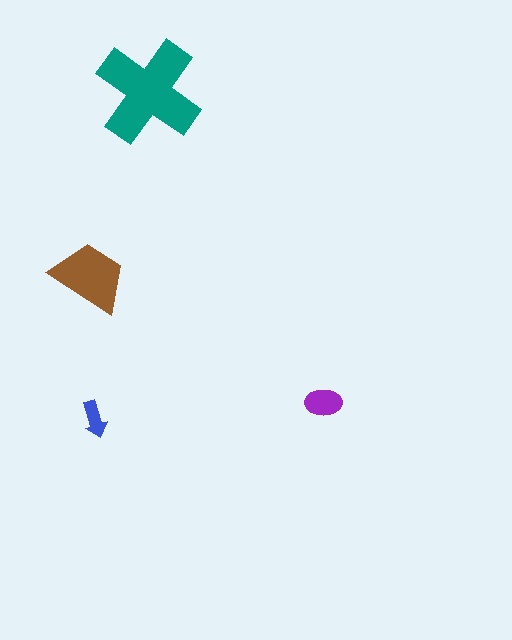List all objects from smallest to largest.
The blue arrow, the purple ellipse, the brown trapezoid, the teal cross.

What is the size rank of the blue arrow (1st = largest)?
4th.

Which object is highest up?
The teal cross is topmost.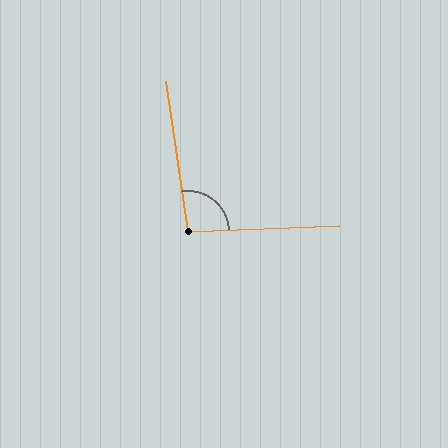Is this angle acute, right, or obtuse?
It is obtuse.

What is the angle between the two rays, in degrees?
Approximately 96 degrees.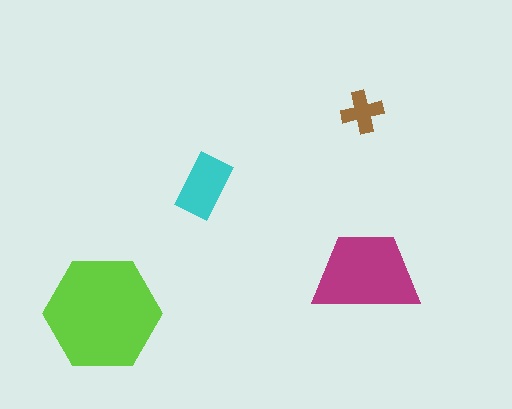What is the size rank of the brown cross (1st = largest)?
4th.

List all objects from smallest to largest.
The brown cross, the cyan rectangle, the magenta trapezoid, the lime hexagon.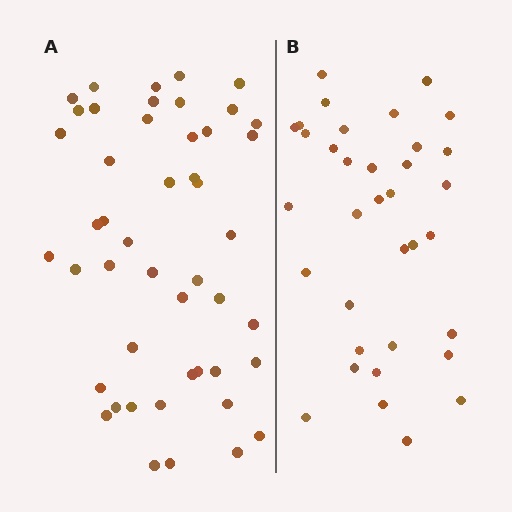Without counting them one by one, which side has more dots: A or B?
Region A (the left region) has more dots.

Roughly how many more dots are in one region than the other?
Region A has roughly 12 or so more dots than region B.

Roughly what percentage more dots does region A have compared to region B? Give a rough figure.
About 35% more.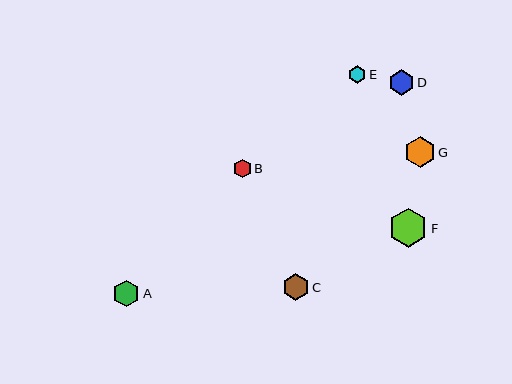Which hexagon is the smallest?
Hexagon E is the smallest with a size of approximately 18 pixels.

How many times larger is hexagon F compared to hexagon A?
Hexagon F is approximately 1.5 times the size of hexagon A.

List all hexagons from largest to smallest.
From largest to smallest: F, G, C, A, D, B, E.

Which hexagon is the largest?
Hexagon F is the largest with a size of approximately 39 pixels.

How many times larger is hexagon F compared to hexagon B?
Hexagon F is approximately 2.1 times the size of hexagon B.